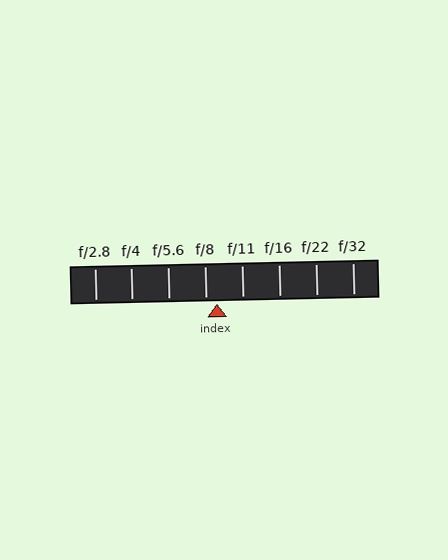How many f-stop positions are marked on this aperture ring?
There are 8 f-stop positions marked.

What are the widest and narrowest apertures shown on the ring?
The widest aperture shown is f/2.8 and the narrowest is f/32.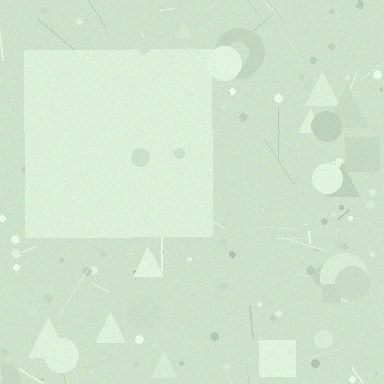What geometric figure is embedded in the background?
A square is embedded in the background.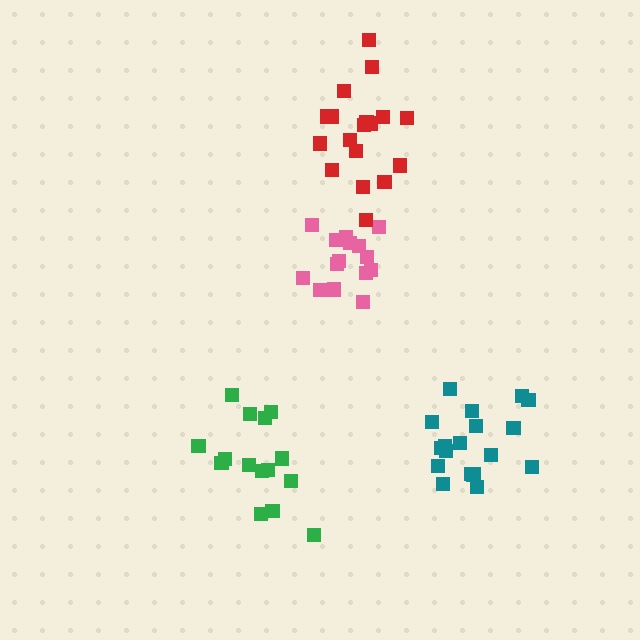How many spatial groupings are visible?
There are 4 spatial groupings.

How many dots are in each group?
Group 1: 15 dots, Group 2: 15 dots, Group 3: 18 dots, Group 4: 18 dots (66 total).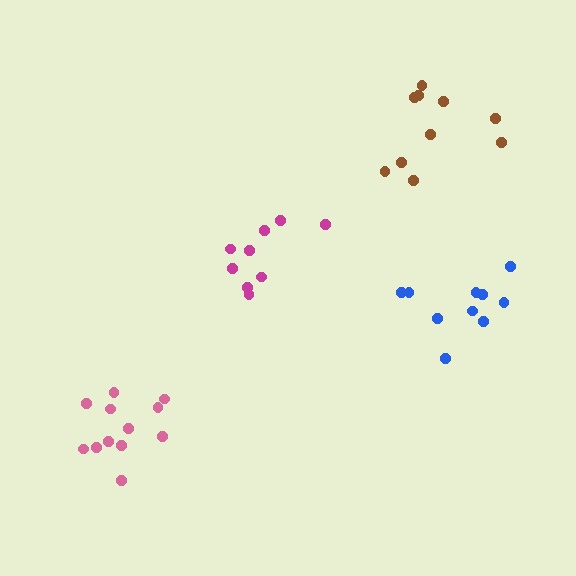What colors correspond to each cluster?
The clusters are colored: pink, blue, magenta, brown.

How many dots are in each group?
Group 1: 12 dots, Group 2: 10 dots, Group 3: 9 dots, Group 4: 10 dots (41 total).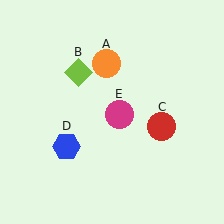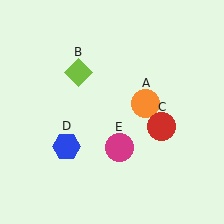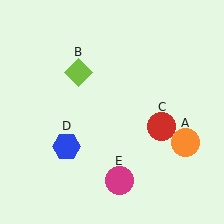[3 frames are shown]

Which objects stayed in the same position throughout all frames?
Lime diamond (object B) and red circle (object C) and blue hexagon (object D) remained stationary.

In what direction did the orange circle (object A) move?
The orange circle (object A) moved down and to the right.